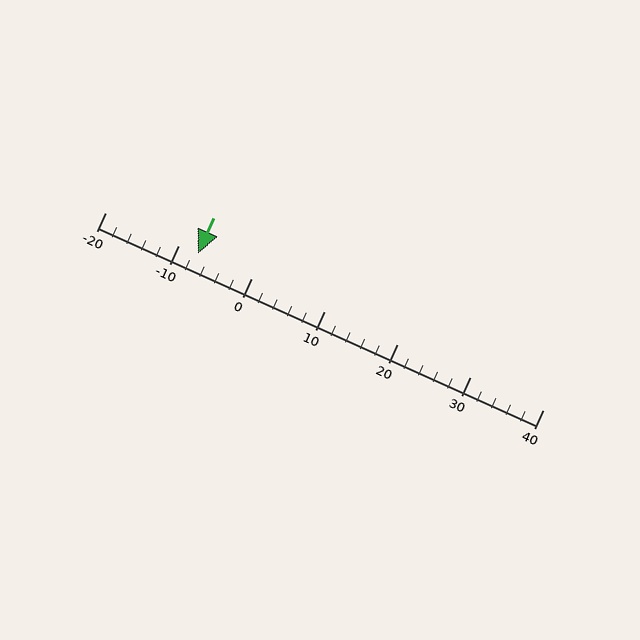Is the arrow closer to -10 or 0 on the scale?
The arrow is closer to -10.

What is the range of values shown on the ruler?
The ruler shows values from -20 to 40.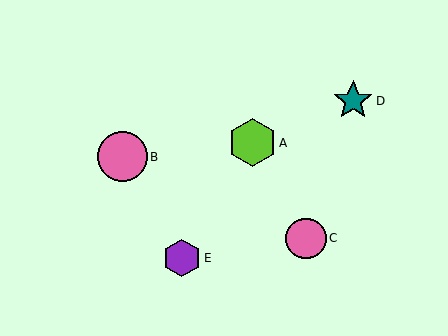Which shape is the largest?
The pink circle (labeled B) is the largest.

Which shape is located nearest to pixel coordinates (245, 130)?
The lime hexagon (labeled A) at (252, 143) is nearest to that location.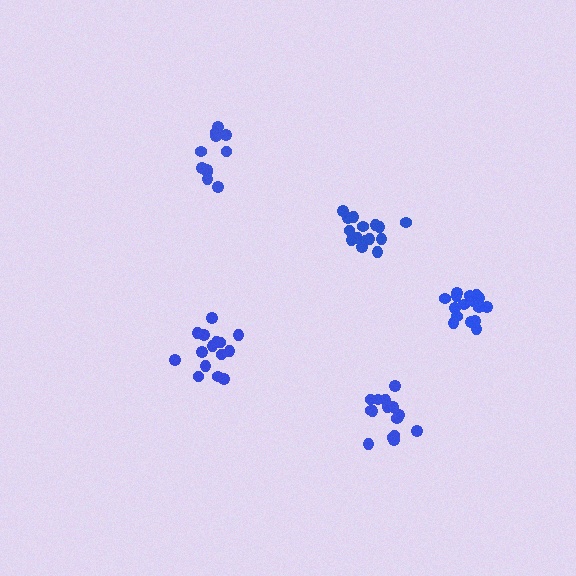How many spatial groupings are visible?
There are 5 spatial groupings.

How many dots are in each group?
Group 1: 15 dots, Group 2: 11 dots, Group 3: 16 dots, Group 4: 15 dots, Group 5: 15 dots (72 total).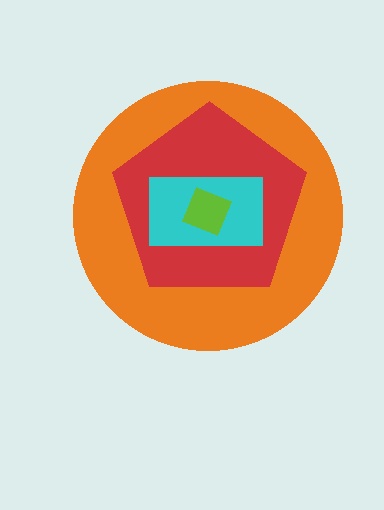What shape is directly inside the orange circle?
The red pentagon.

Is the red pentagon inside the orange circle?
Yes.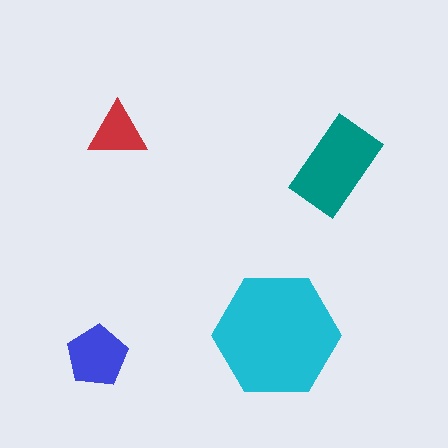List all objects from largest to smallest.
The cyan hexagon, the teal rectangle, the blue pentagon, the red triangle.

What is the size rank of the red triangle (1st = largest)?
4th.